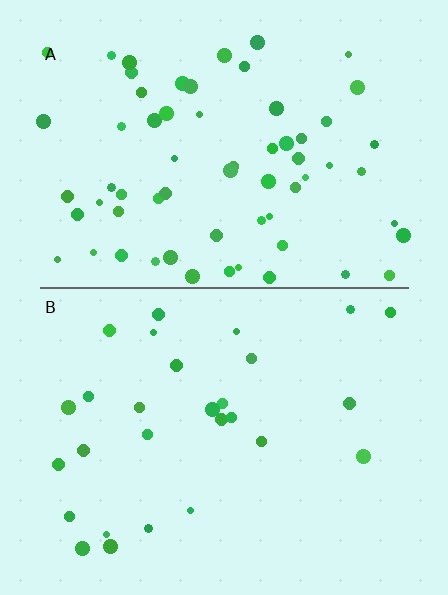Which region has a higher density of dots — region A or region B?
A (the top).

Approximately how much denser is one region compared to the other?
Approximately 2.3× — region A over region B.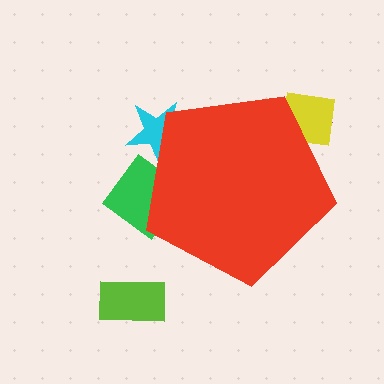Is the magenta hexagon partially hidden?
Yes, the magenta hexagon is partially hidden behind the red pentagon.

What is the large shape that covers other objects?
A red pentagon.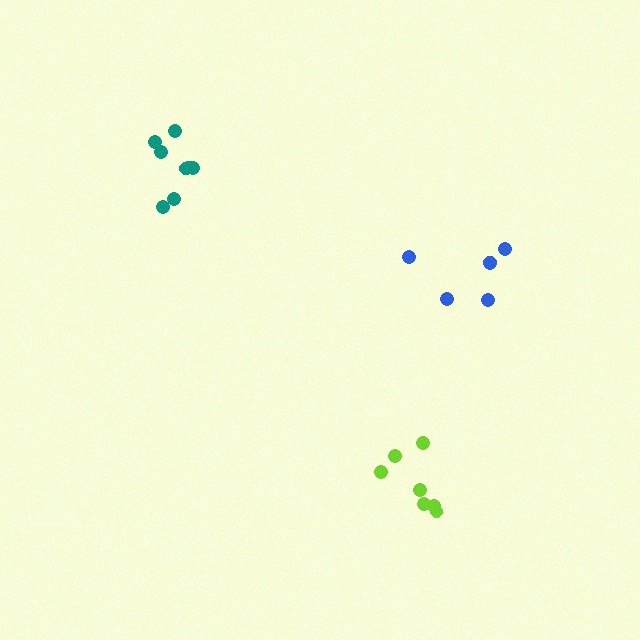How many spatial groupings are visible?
There are 3 spatial groupings.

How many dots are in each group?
Group 1: 7 dots, Group 2: 6 dots, Group 3: 8 dots (21 total).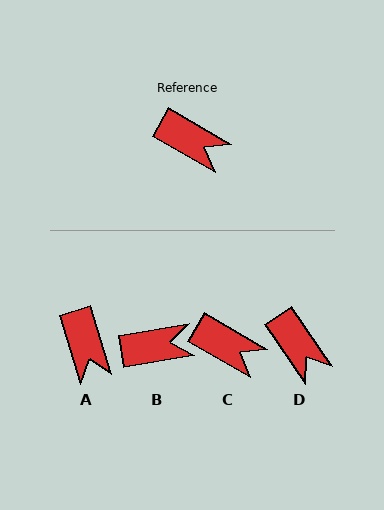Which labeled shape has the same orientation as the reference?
C.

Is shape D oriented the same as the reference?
No, it is off by about 26 degrees.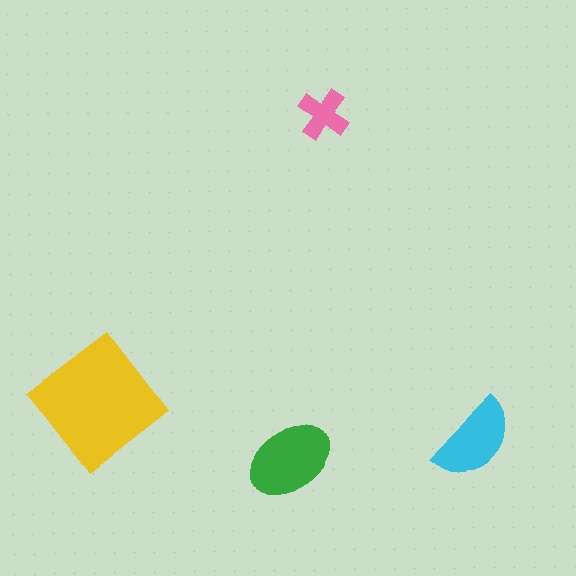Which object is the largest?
The yellow diamond.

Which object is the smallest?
The pink cross.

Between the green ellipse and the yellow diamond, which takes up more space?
The yellow diamond.